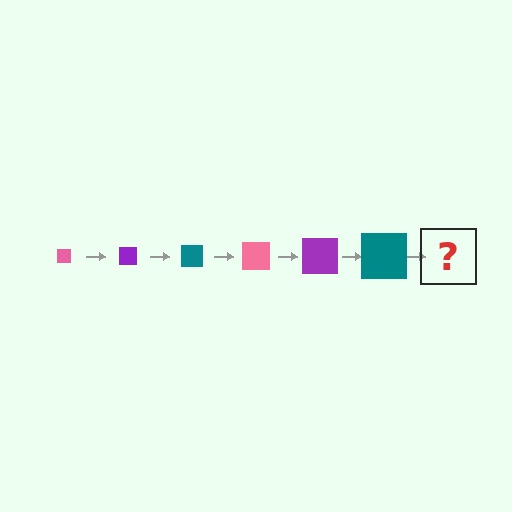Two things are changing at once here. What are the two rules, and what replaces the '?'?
The two rules are that the square grows larger each step and the color cycles through pink, purple, and teal. The '?' should be a pink square, larger than the previous one.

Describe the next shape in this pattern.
It should be a pink square, larger than the previous one.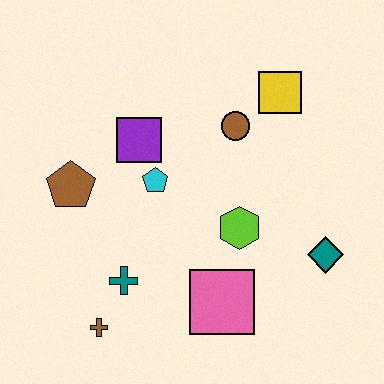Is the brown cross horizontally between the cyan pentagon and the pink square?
No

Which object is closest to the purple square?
The cyan pentagon is closest to the purple square.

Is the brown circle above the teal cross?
Yes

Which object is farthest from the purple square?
The teal diamond is farthest from the purple square.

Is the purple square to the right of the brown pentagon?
Yes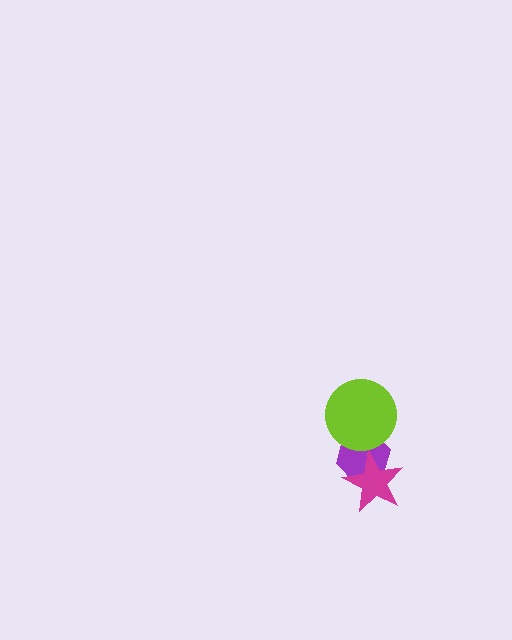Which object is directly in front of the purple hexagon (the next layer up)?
The magenta star is directly in front of the purple hexagon.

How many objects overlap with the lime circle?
1 object overlaps with the lime circle.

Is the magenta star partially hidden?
No, no other shape covers it.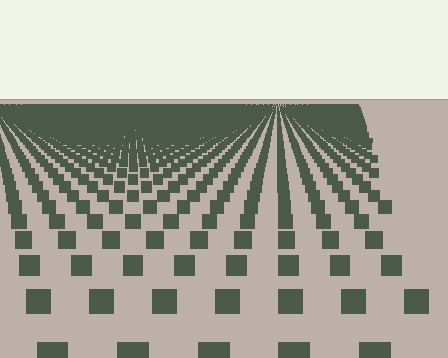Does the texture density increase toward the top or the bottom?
Density increases toward the top.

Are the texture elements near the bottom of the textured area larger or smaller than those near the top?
Larger. Near the bottom, elements are closer to the viewer and appear at a bigger on-screen size.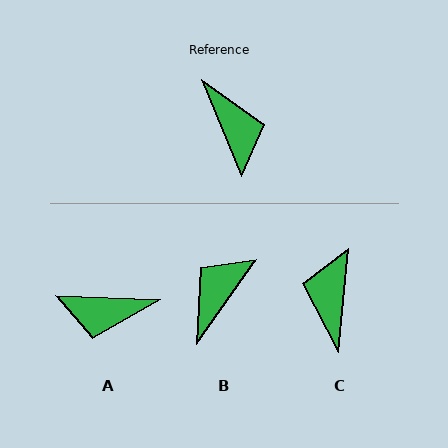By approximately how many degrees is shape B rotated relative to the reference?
Approximately 122 degrees counter-clockwise.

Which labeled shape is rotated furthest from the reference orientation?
C, about 152 degrees away.